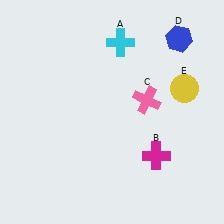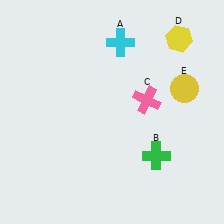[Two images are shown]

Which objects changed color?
B changed from magenta to green. D changed from blue to yellow.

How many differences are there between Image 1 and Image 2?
There are 2 differences between the two images.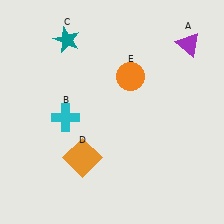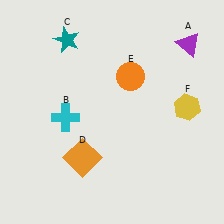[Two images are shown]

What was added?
A yellow hexagon (F) was added in Image 2.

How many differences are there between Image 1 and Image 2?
There is 1 difference between the two images.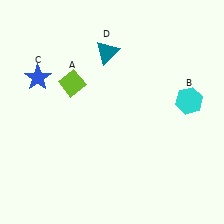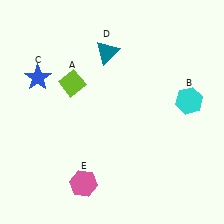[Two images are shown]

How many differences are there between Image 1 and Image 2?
There is 1 difference between the two images.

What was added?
A pink hexagon (E) was added in Image 2.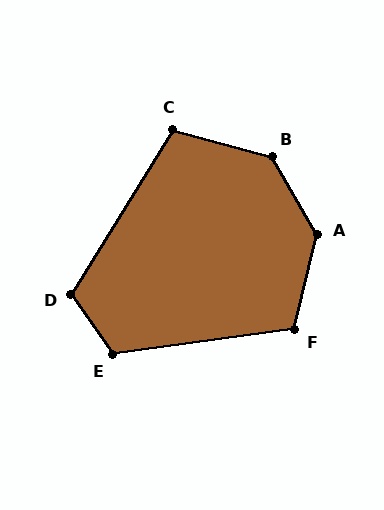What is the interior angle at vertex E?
Approximately 117 degrees (obtuse).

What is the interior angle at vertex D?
Approximately 114 degrees (obtuse).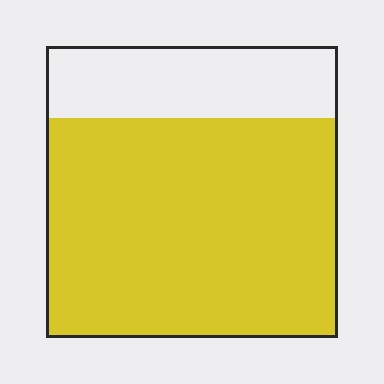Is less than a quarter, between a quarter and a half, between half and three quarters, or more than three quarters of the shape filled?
More than three quarters.